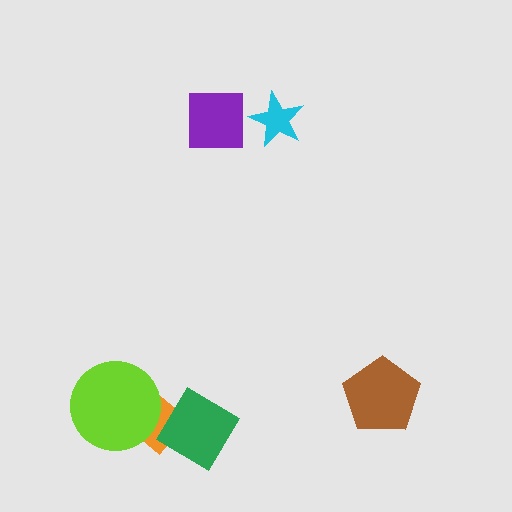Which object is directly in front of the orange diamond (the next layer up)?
The lime circle is directly in front of the orange diamond.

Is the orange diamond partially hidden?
Yes, it is partially covered by another shape.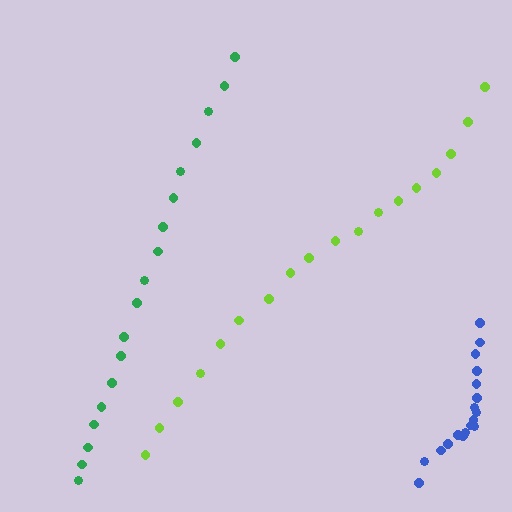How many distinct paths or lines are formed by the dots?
There are 3 distinct paths.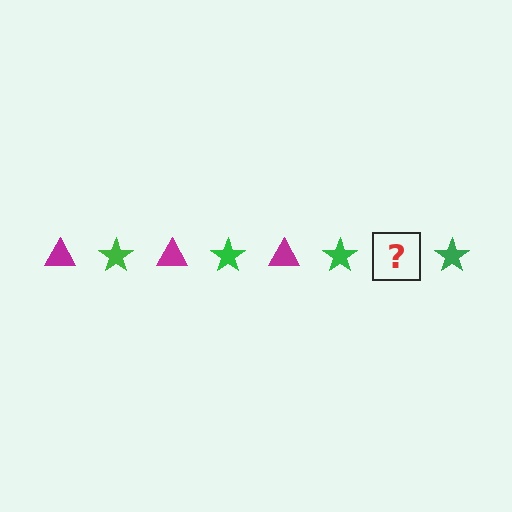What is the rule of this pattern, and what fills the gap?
The rule is that the pattern alternates between magenta triangle and green star. The gap should be filled with a magenta triangle.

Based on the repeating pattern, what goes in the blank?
The blank should be a magenta triangle.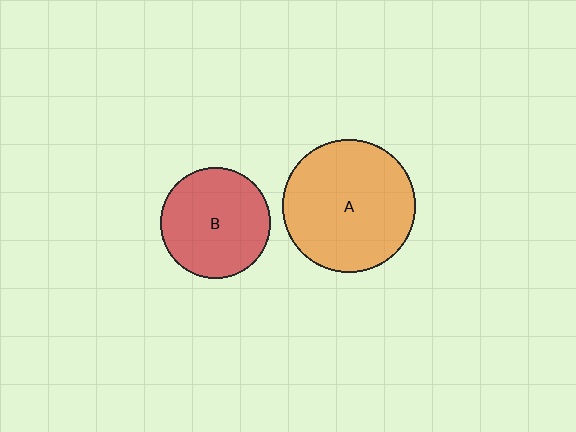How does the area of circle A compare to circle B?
Approximately 1.5 times.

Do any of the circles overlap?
No, none of the circles overlap.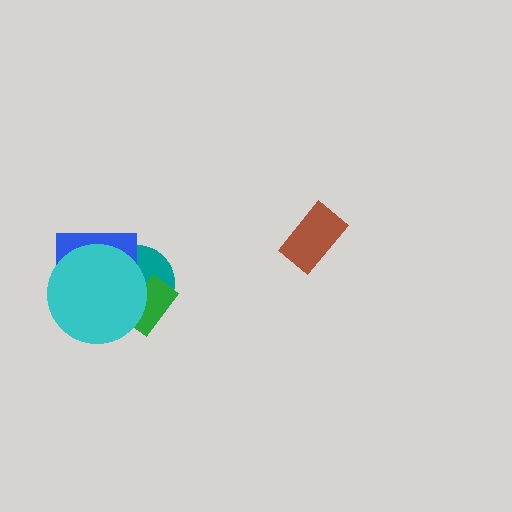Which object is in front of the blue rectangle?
The cyan circle is in front of the blue rectangle.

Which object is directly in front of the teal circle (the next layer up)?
The green rectangle is directly in front of the teal circle.